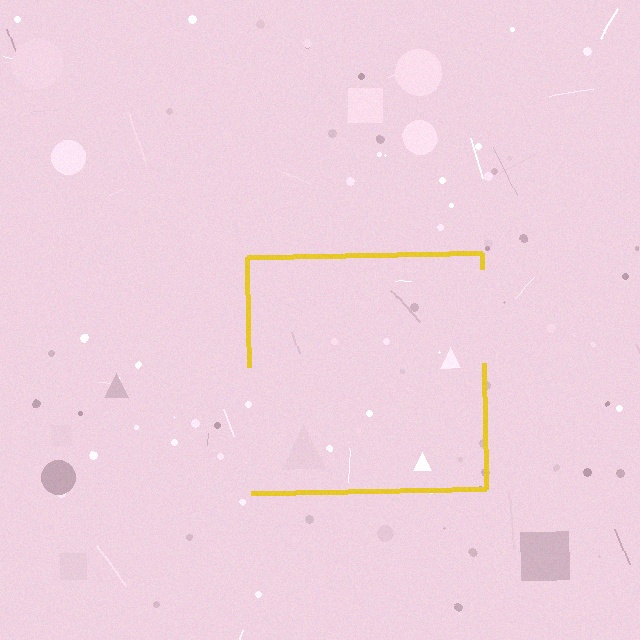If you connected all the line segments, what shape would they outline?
They would outline a square.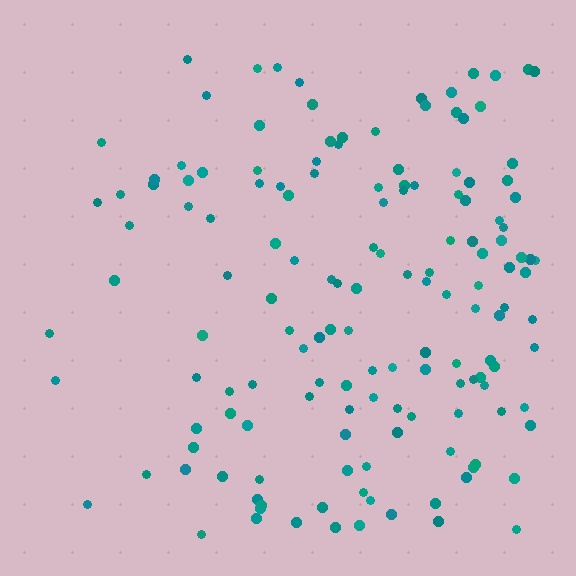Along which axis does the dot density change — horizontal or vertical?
Horizontal.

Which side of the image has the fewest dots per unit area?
The left.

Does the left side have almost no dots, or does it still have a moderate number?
Still a moderate number, just noticeably fewer than the right.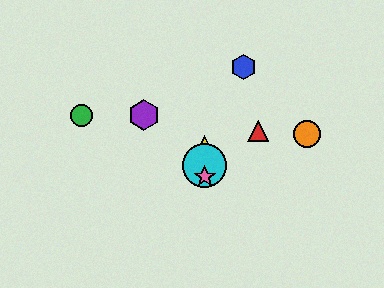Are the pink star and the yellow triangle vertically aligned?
Yes, both are at x≈205.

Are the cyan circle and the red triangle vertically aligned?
No, the cyan circle is at x≈205 and the red triangle is at x≈258.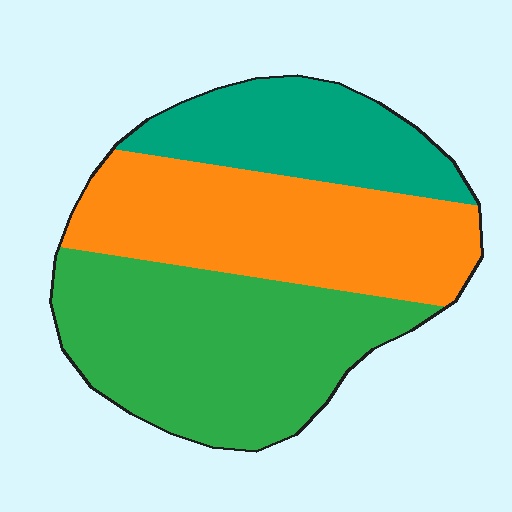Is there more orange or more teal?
Orange.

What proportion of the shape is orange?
Orange covers about 35% of the shape.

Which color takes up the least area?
Teal, at roughly 20%.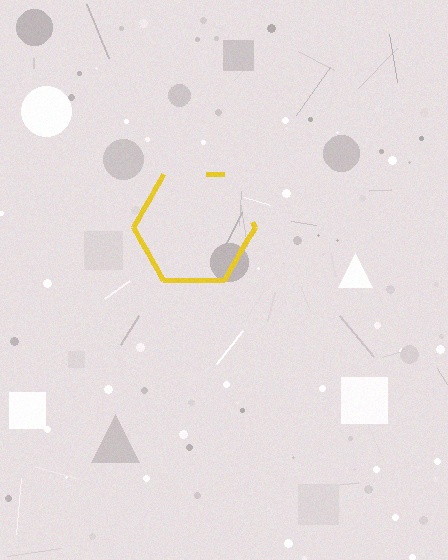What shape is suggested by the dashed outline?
The dashed outline suggests a hexagon.